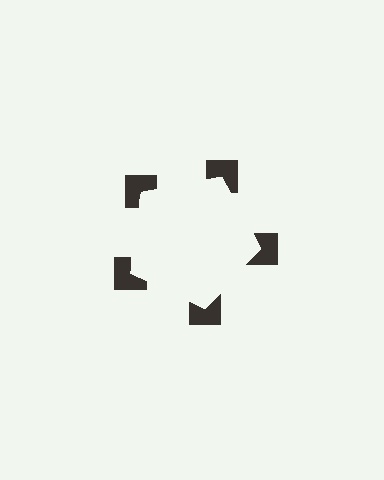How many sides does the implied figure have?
5 sides.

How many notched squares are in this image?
There are 5 — one at each vertex of the illusory pentagon.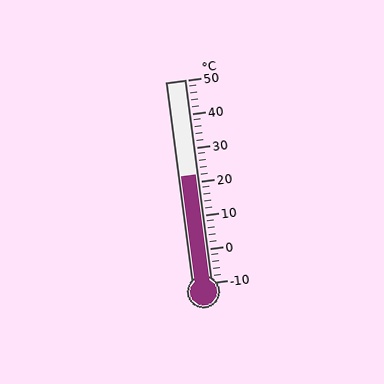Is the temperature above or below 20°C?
The temperature is above 20°C.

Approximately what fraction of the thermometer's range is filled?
The thermometer is filled to approximately 55% of its range.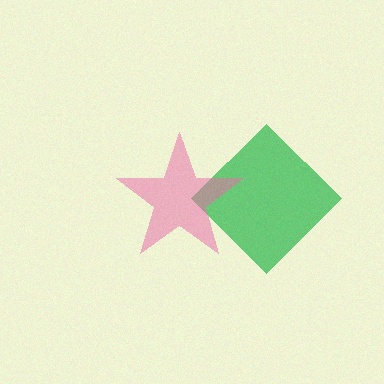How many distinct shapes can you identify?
There are 2 distinct shapes: a green diamond, a pink star.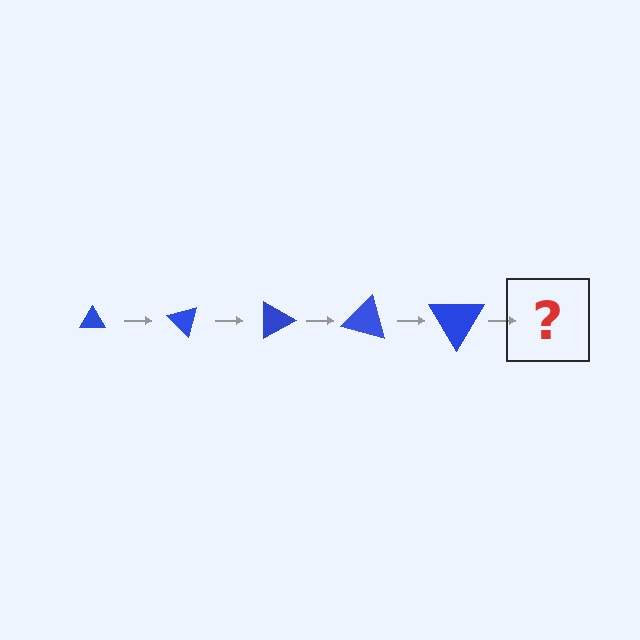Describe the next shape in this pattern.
It should be a triangle, larger than the previous one and rotated 225 degrees from the start.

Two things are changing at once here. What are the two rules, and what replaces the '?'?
The two rules are that the triangle grows larger each step and it rotates 45 degrees each step. The '?' should be a triangle, larger than the previous one and rotated 225 degrees from the start.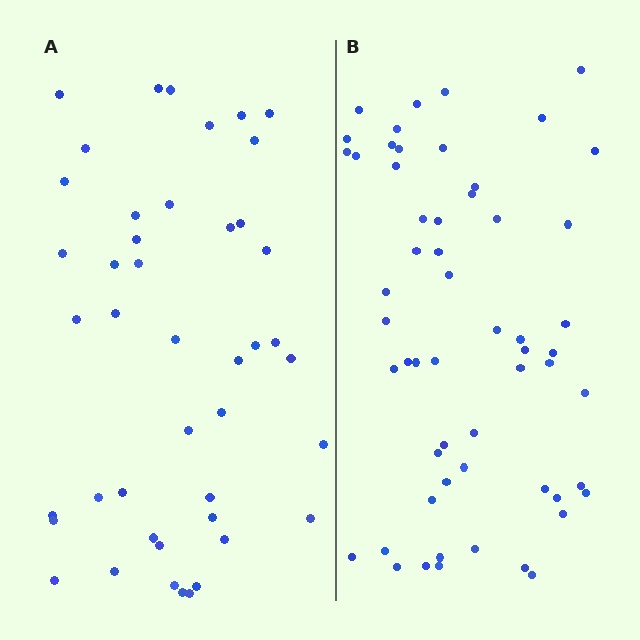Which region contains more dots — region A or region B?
Region B (the right region) has more dots.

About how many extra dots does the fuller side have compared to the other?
Region B has approximately 15 more dots than region A.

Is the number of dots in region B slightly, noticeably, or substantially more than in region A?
Region B has noticeably more, but not dramatically so. The ratio is roughly 1.3 to 1.